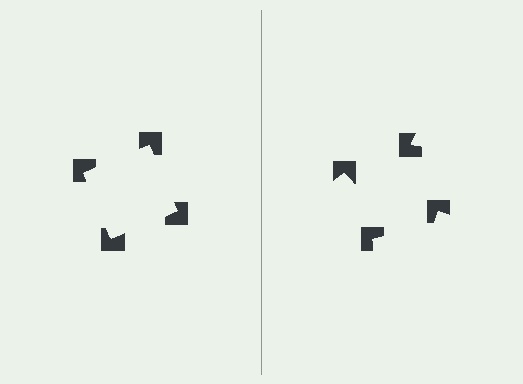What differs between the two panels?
The notched squares are positioned identically on both sides; only the wedge orientations differ. On the left they align to a square; on the right they are misaligned.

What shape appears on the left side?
An illusory square.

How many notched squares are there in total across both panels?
8 — 4 on each side.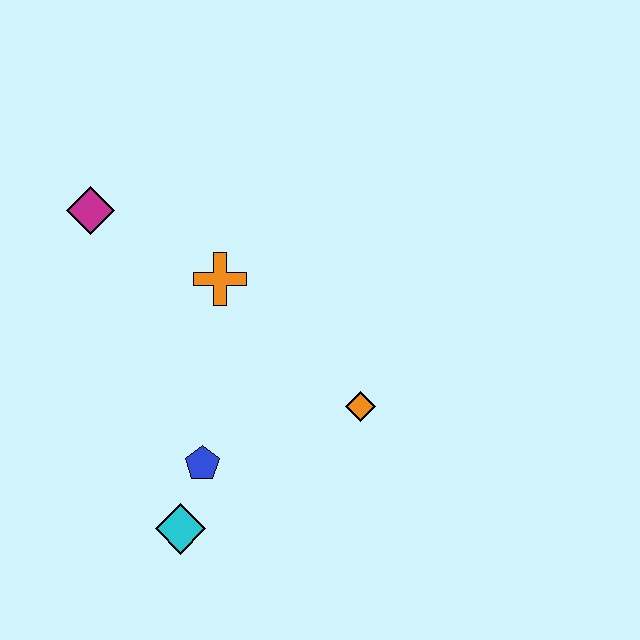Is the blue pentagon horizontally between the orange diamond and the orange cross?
No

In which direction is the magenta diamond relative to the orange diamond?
The magenta diamond is to the left of the orange diamond.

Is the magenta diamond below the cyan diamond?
No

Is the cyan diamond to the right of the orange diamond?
No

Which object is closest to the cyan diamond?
The blue pentagon is closest to the cyan diamond.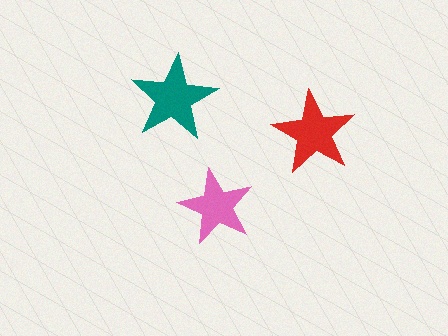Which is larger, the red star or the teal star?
The teal one.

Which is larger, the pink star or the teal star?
The teal one.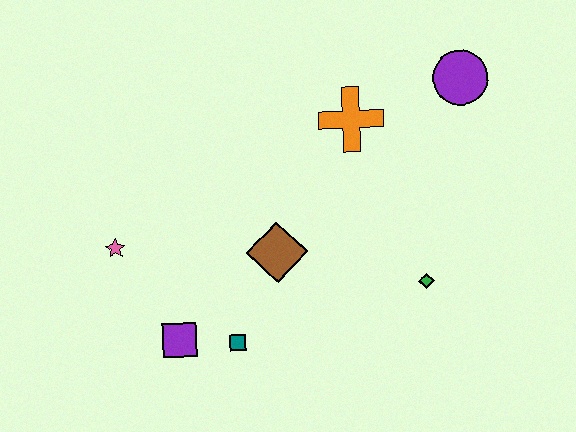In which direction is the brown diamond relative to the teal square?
The brown diamond is above the teal square.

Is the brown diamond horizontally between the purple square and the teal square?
No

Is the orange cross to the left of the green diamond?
Yes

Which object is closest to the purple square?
The teal square is closest to the purple square.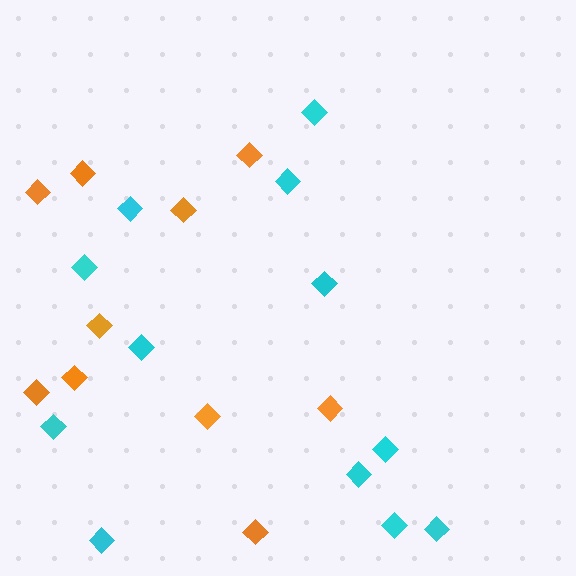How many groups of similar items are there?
There are 2 groups: one group of orange diamonds (10) and one group of cyan diamonds (12).